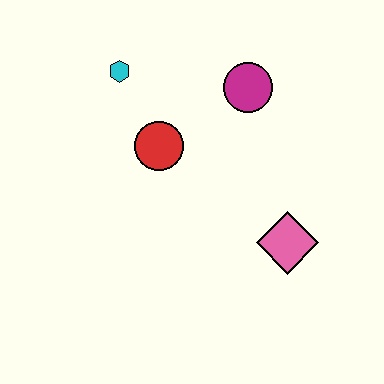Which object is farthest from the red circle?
The pink diamond is farthest from the red circle.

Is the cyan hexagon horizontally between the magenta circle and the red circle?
No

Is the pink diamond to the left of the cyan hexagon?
No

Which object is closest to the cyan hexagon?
The red circle is closest to the cyan hexagon.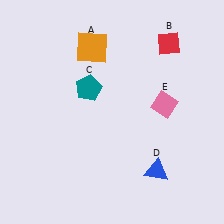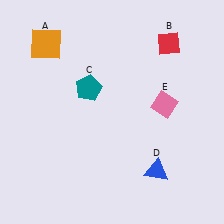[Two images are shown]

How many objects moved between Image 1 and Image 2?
1 object moved between the two images.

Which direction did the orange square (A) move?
The orange square (A) moved left.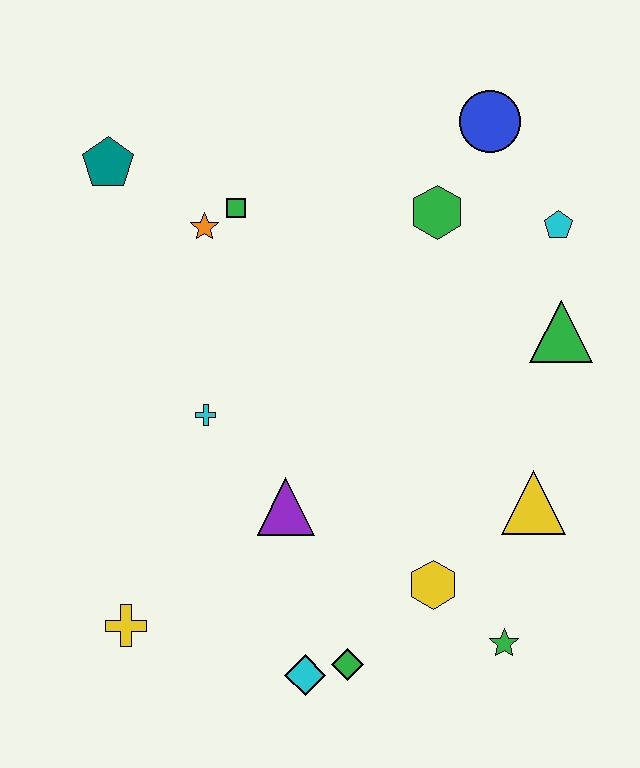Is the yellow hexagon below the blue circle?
Yes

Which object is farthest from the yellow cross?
The blue circle is farthest from the yellow cross.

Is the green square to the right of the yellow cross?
Yes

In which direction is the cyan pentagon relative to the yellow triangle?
The cyan pentagon is above the yellow triangle.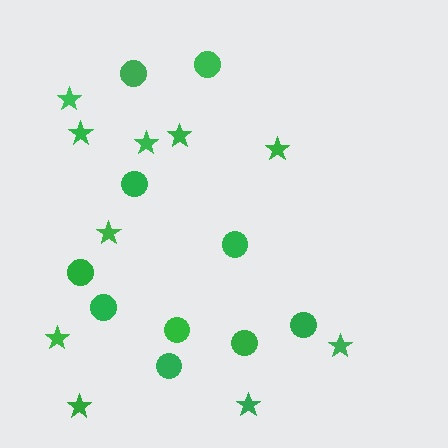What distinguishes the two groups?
There are 2 groups: one group of circles (10) and one group of stars (10).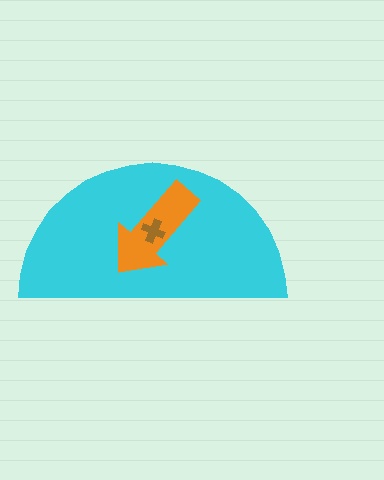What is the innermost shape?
The brown cross.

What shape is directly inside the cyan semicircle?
The orange arrow.